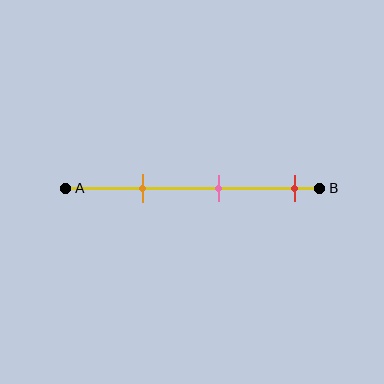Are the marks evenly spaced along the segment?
Yes, the marks are approximately evenly spaced.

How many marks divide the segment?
There are 3 marks dividing the segment.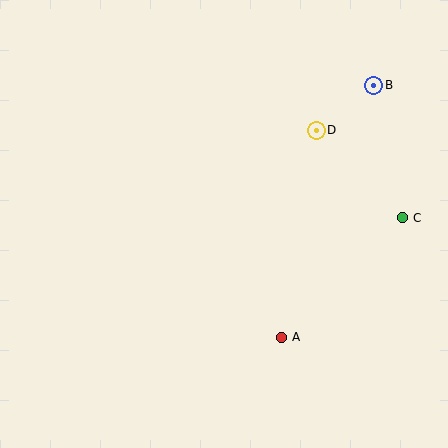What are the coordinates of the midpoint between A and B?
The midpoint between A and B is at (327, 211).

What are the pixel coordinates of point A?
Point A is at (281, 337).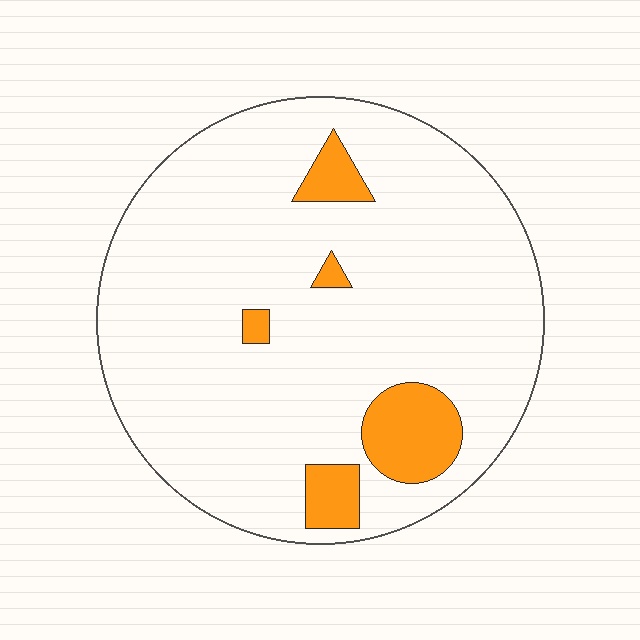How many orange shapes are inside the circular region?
5.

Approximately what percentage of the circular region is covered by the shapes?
Approximately 10%.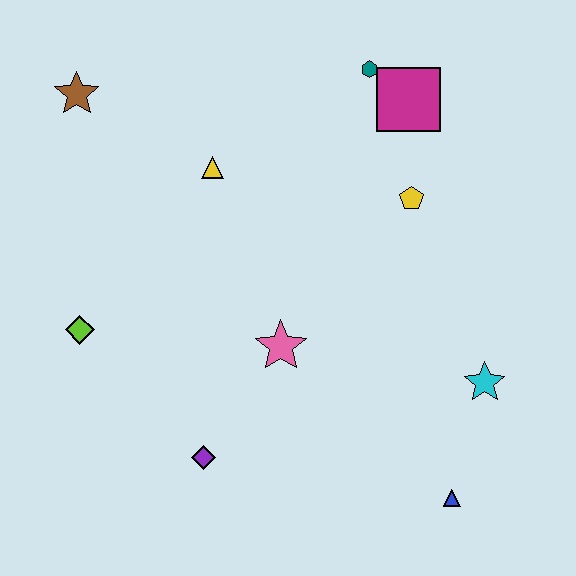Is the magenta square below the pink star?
No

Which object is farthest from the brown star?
The blue triangle is farthest from the brown star.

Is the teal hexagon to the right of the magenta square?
No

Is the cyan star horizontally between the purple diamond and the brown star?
No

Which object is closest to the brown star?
The yellow triangle is closest to the brown star.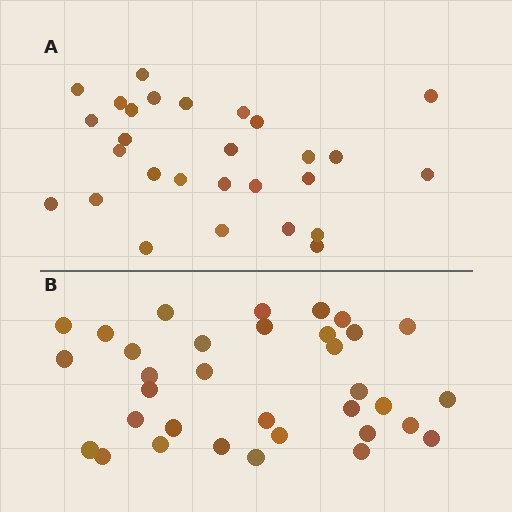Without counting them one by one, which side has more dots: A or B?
Region B (the bottom region) has more dots.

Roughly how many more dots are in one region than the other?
Region B has about 6 more dots than region A.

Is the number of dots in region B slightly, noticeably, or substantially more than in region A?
Region B has only slightly more — the two regions are fairly close. The ratio is roughly 1.2 to 1.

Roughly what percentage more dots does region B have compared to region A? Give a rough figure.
About 20% more.